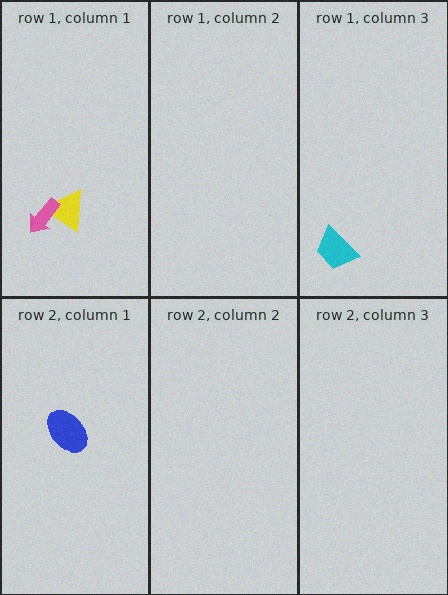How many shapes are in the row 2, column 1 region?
1.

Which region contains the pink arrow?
The row 1, column 1 region.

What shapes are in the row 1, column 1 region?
The yellow triangle, the pink arrow.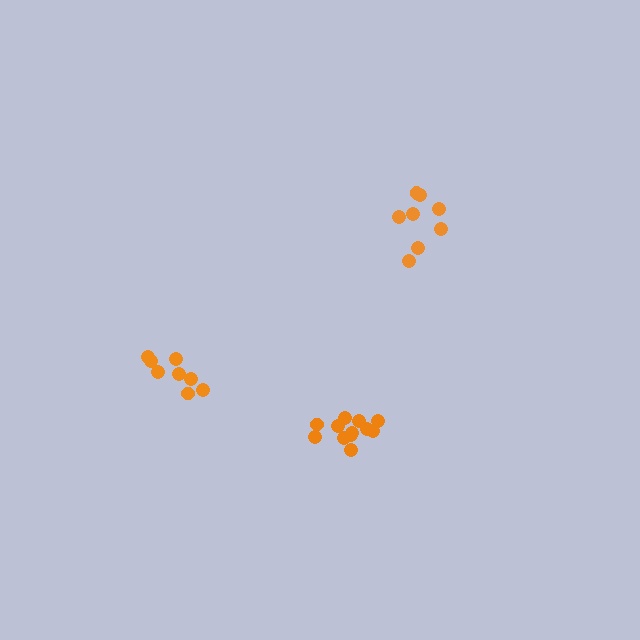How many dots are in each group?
Group 1: 8 dots, Group 2: 12 dots, Group 3: 8 dots (28 total).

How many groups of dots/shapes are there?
There are 3 groups.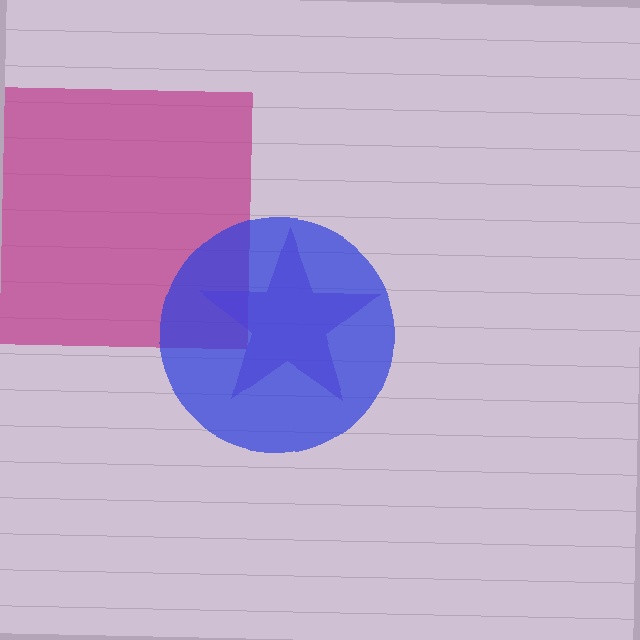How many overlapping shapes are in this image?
There are 3 overlapping shapes in the image.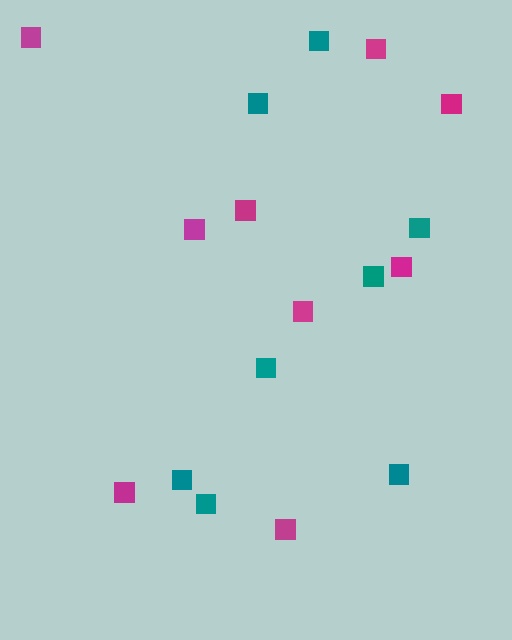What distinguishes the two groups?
There are 2 groups: one group of magenta squares (9) and one group of teal squares (8).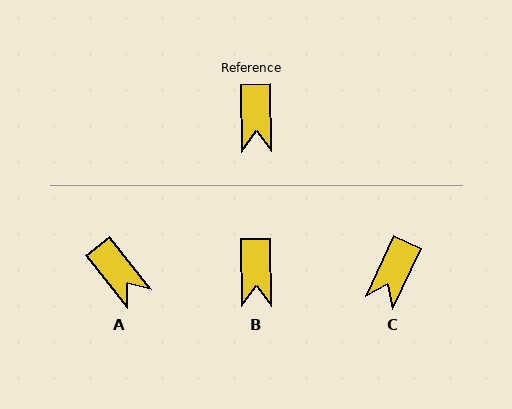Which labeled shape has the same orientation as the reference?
B.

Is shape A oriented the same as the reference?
No, it is off by about 38 degrees.